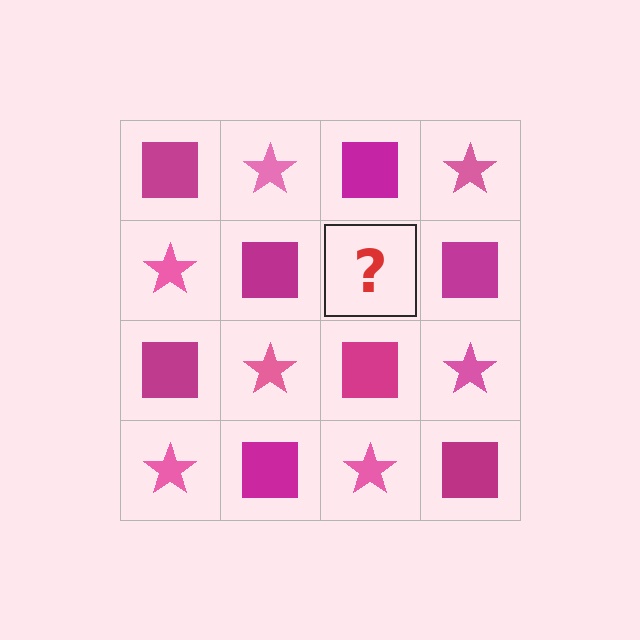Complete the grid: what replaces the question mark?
The question mark should be replaced with a pink star.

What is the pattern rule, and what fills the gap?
The rule is that it alternates magenta square and pink star in a checkerboard pattern. The gap should be filled with a pink star.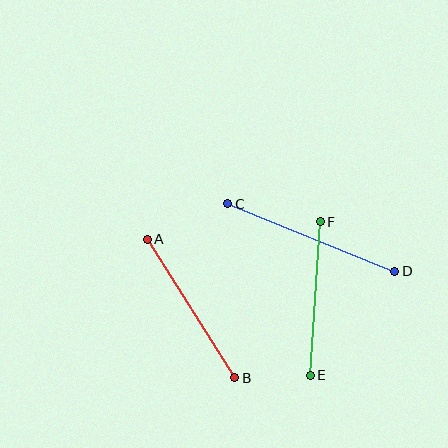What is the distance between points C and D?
The distance is approximately 180 pixels.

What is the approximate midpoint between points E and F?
The midpoint is at approximately (315, 299) pixels.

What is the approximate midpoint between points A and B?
The midpoint is at approximately (191, 308) pixels.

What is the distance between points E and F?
The distance is approximately 154 pixels.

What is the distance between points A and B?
The distance is approximately 164 pixels.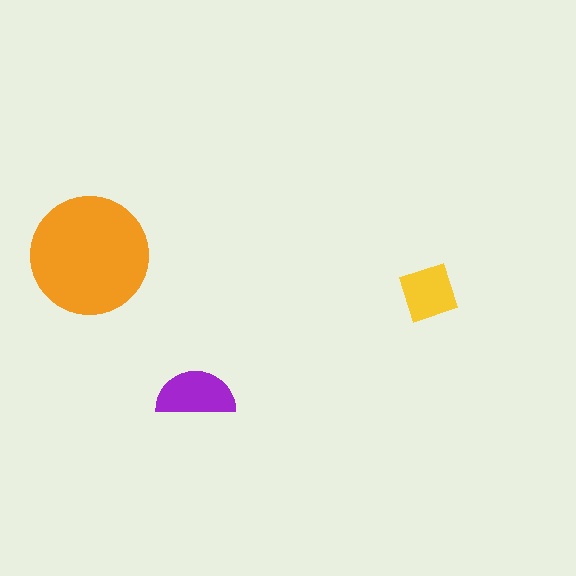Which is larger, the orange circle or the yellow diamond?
The orange circle.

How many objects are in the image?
There are 3 objects in the image.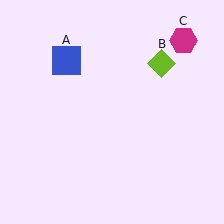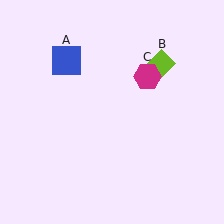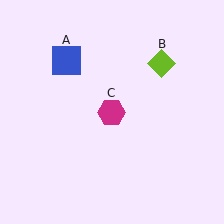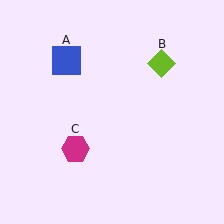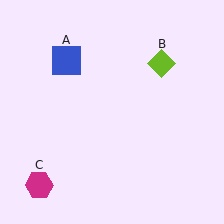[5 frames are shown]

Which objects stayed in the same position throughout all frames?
Blue square (object A) and lime diamond (object B) remained stationary.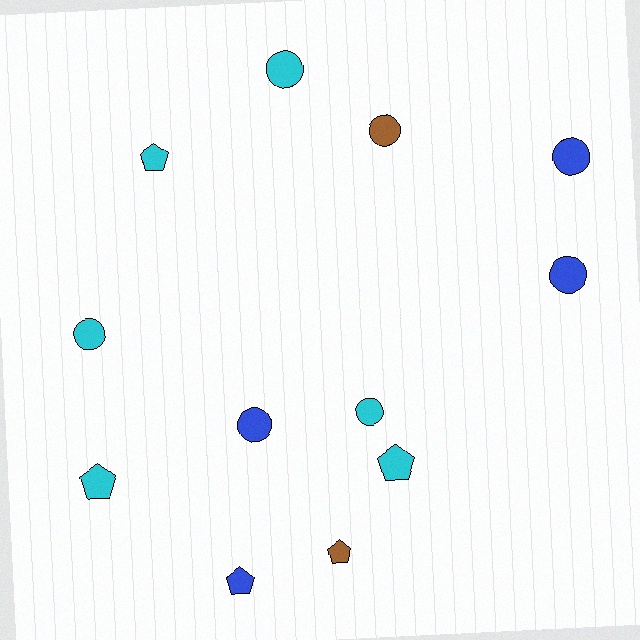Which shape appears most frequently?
Circle, with 7 objects.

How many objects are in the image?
There are 12 objects.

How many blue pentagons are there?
There is 1 blue pentagon.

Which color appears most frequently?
Cyan, with 6 objects.